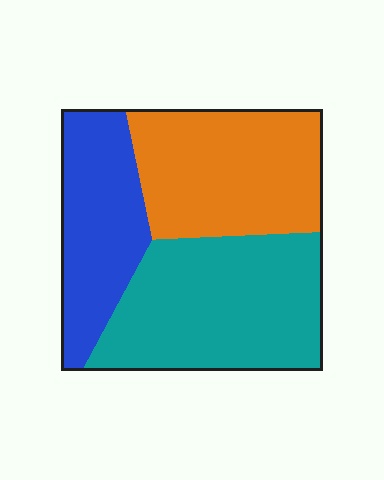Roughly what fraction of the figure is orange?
Orange covers 34% of the figure.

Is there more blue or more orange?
Orange.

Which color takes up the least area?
Blue, at roughly 25%.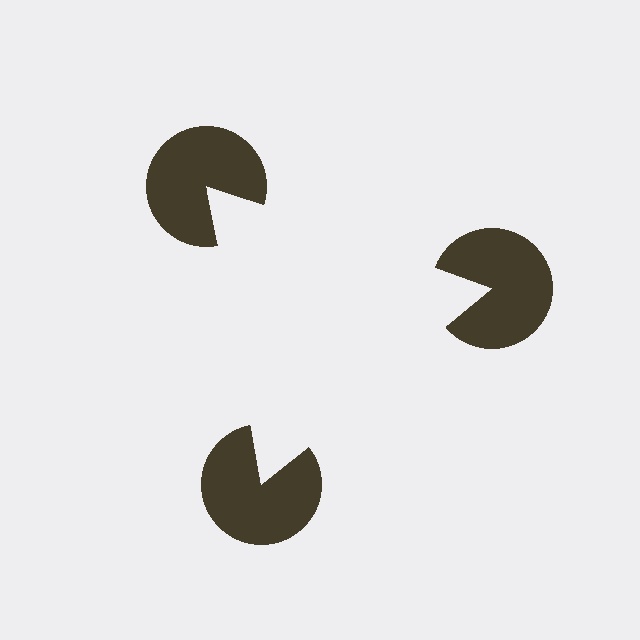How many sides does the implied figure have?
3 sides.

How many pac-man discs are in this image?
There are 3 — one at each vertex of the illusory triangle.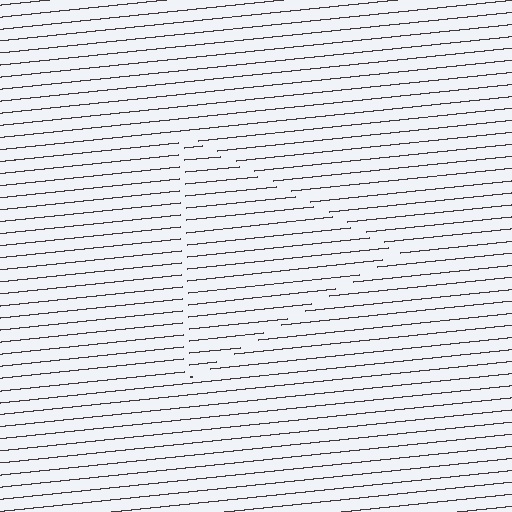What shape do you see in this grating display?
An illusory triangle. The interior of the shape contains the same grating, shifted by half a period — the contour is defined by the phase discontinuity where line-ends from the inner and outer gratings abut.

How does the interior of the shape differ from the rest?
The interior of the shape contains the same grating, shifted by half a period — the contour is defined by the phase discontinuity where line-ends from the inner and outer gratings abut.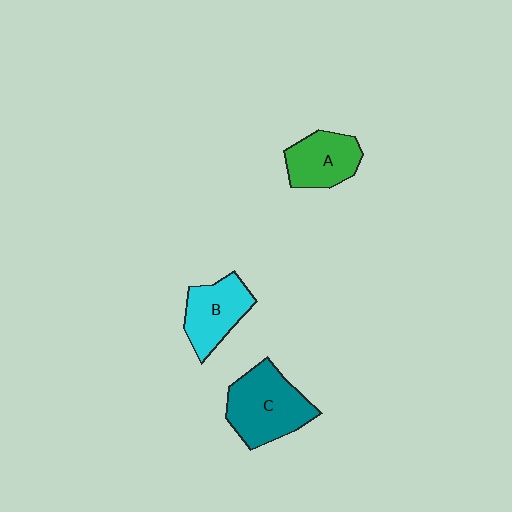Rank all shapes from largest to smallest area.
From largest to smallest: C (teal), B (cyan), A (green).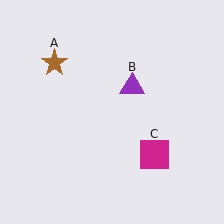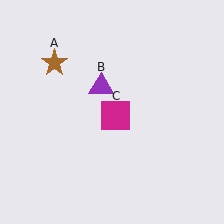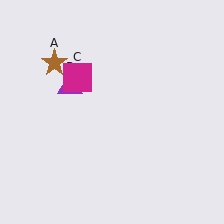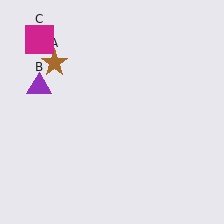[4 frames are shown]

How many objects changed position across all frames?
2 objects changed position: purple triangle (object B), magenta square (object C).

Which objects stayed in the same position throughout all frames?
Brown star (object A) remained stationary.